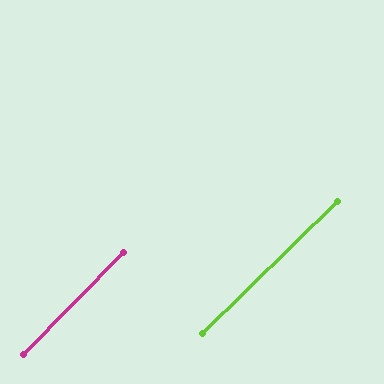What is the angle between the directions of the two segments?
Approximately 1 degree.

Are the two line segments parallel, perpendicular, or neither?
Parallel — their directions differ by only 1.3°.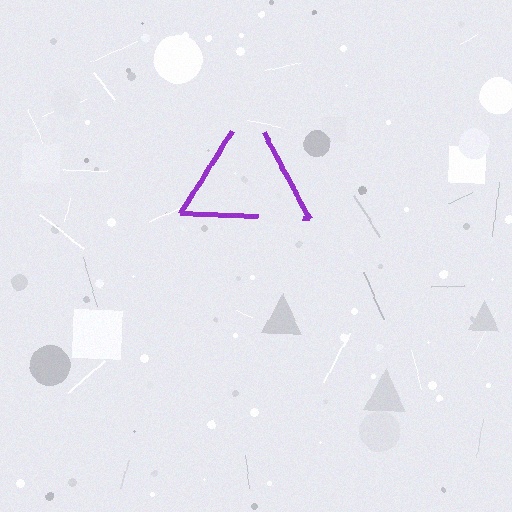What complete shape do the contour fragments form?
The contour fragments form a triangle.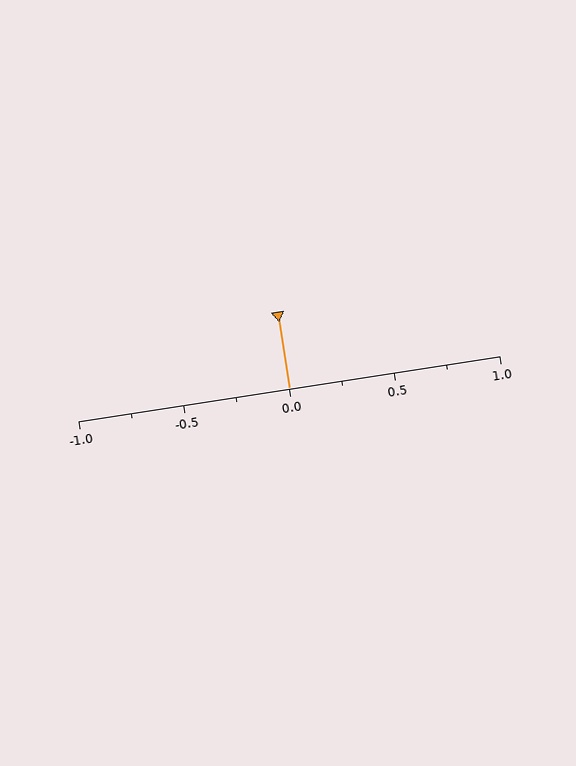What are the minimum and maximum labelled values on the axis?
The axis runs from -1.0 to 1.0.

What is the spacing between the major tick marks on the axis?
The major ticks are spaced 0.5 apart.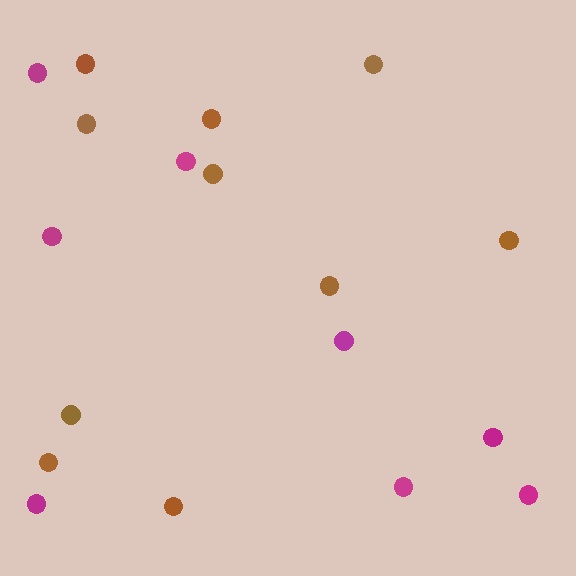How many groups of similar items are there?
There are 2 groups: one group of brown circles (10) and one group of magenta circles (8).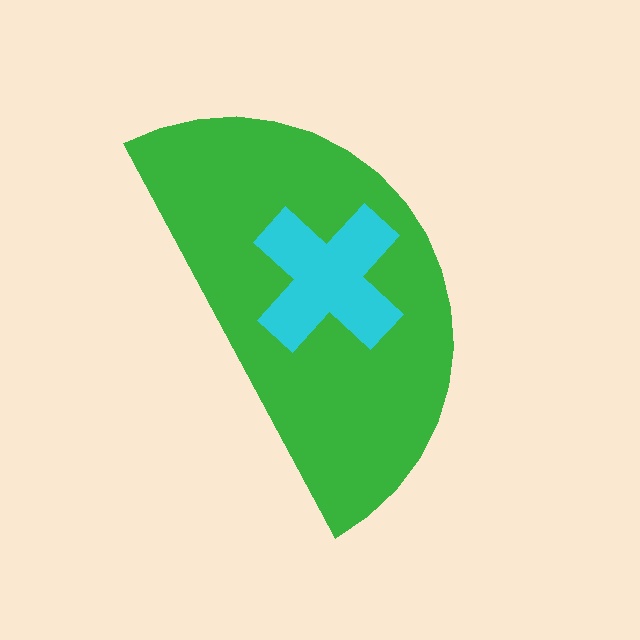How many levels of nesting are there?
2.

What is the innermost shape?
The cyan cross.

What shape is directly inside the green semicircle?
The cyan cross.